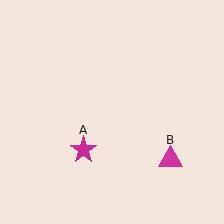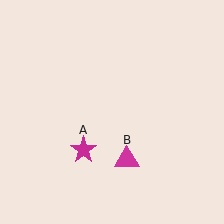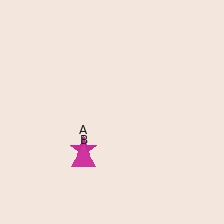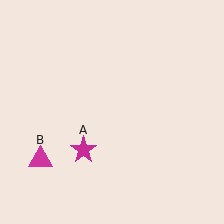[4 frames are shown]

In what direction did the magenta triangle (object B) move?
The magenta triangle (object B) moved left.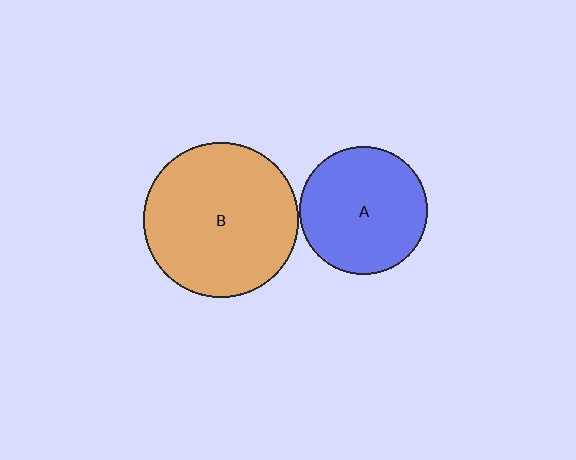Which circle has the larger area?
Circle B (orange).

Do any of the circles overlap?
No, none of the circles overlap.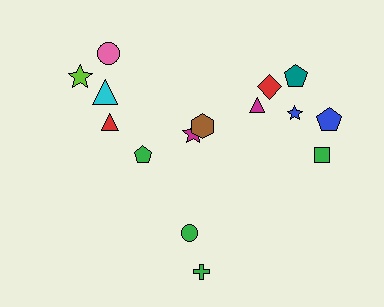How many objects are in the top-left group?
There are 4 objects.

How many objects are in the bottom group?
There are 3 objects.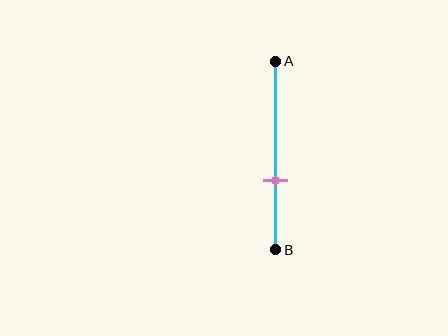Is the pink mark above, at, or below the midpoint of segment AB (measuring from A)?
The pink mark is below the midpoint of segment AB.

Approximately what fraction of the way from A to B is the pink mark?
The pink mark is approximately 65% of the way from A to B.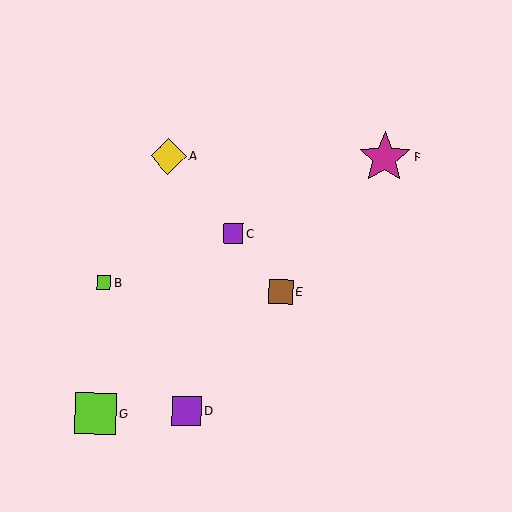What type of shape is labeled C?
Shape C is a purple square.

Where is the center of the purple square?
The center of the purple square is at (186, 411).